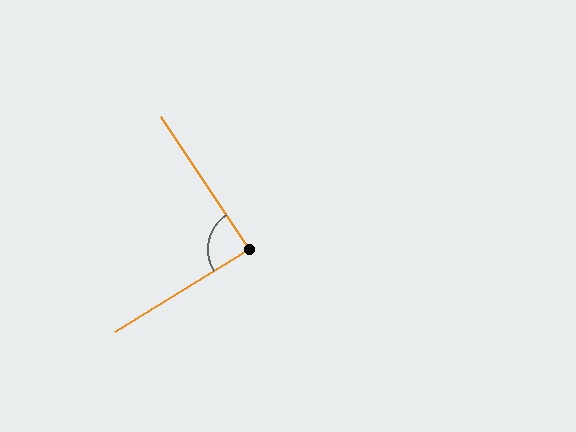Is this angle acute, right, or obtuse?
It is approximately a right angle.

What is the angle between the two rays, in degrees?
Approximately 88 degrees.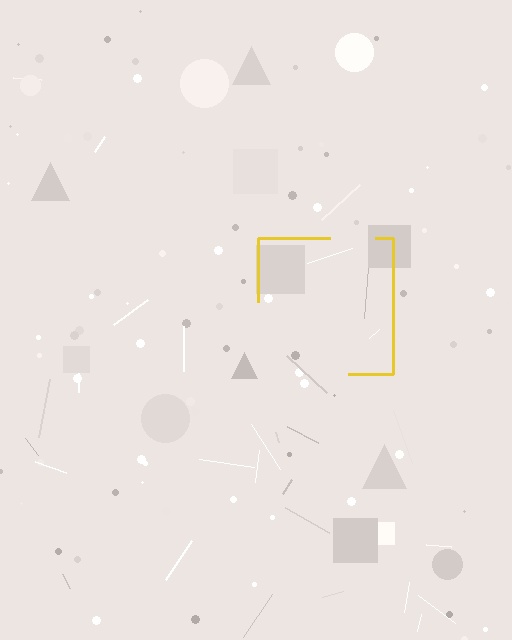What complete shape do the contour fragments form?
The contour fragments form a square.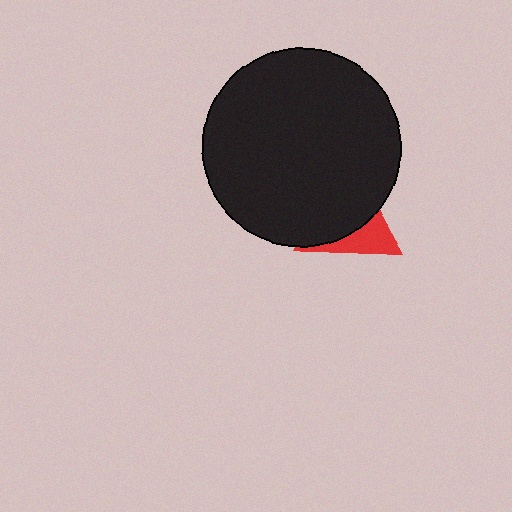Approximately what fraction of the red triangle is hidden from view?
Roughly 66% of the red triangle is hidden behind the black circle.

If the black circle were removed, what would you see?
You would see the complete red triangle.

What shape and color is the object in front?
The object in front is a black circle.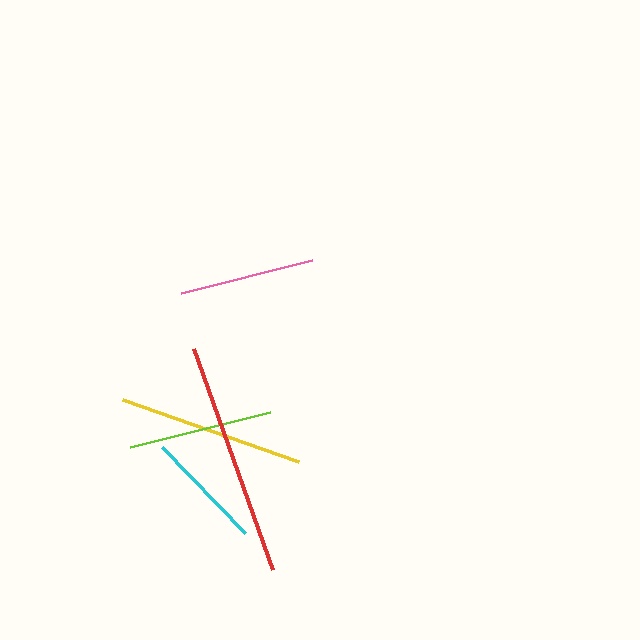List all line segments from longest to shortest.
From longest to shortest: red, yellow, lime, pink, cyan.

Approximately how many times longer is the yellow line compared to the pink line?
The yellow line is approximately 1.4 times the length of the pink line.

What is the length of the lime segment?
The lime segment is approximately 145 pixels long.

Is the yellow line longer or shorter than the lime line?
The yellow line is longer than the lime line.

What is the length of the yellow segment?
The yellow segment is approximately 187 pixels long.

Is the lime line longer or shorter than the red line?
The red line is longer than the lime line.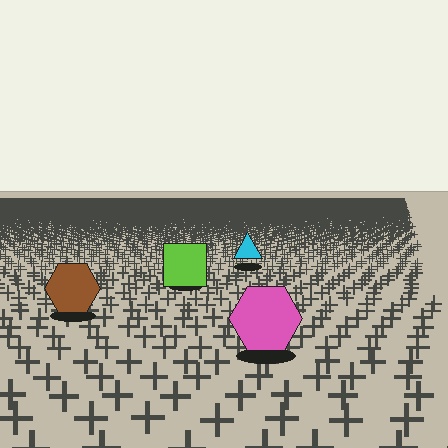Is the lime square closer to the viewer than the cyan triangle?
Yes. The lime square is closer — you can tell from the texture gradient: the ground texture is coarser near it.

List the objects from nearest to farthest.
From nearest to farthest: the pink hexagon, the brown hexagon, the lime square, the cyan triangle.